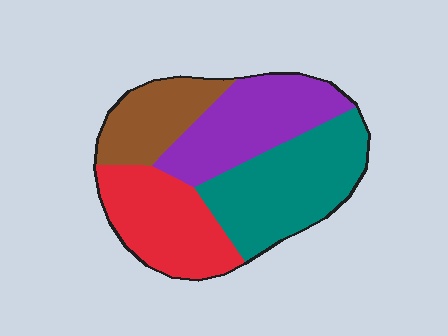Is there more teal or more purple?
Teal.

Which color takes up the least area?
Brown, at roughly 15%.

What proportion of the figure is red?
Red covers around 25% of the figure.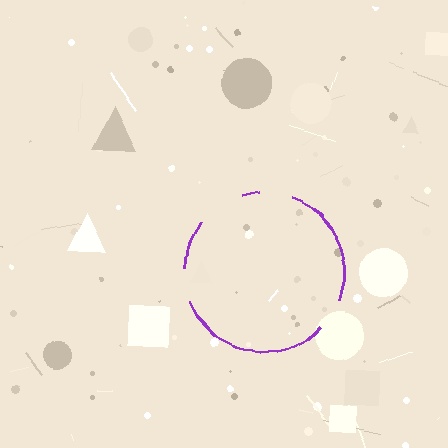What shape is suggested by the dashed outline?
The dashed outline suggests a circle.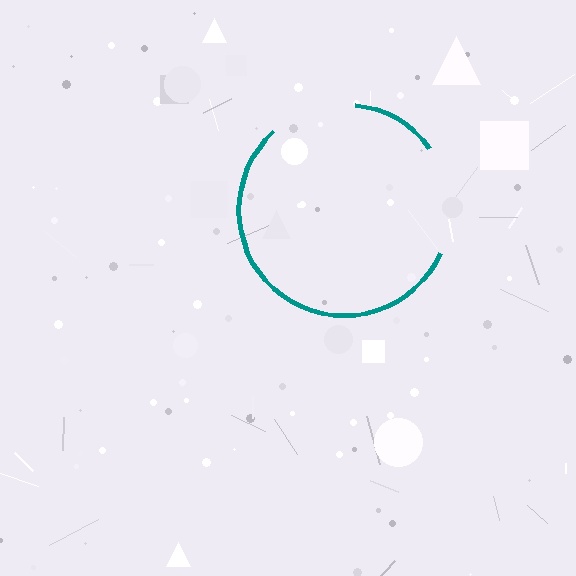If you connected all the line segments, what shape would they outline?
They would outline a circle.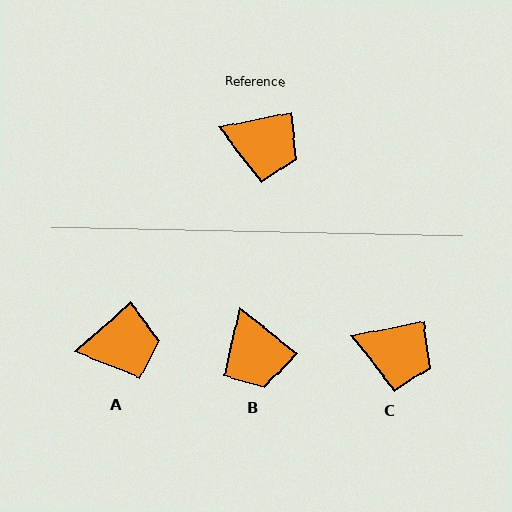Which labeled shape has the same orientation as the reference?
C.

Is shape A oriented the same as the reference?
No, it is off by about 30 degrees.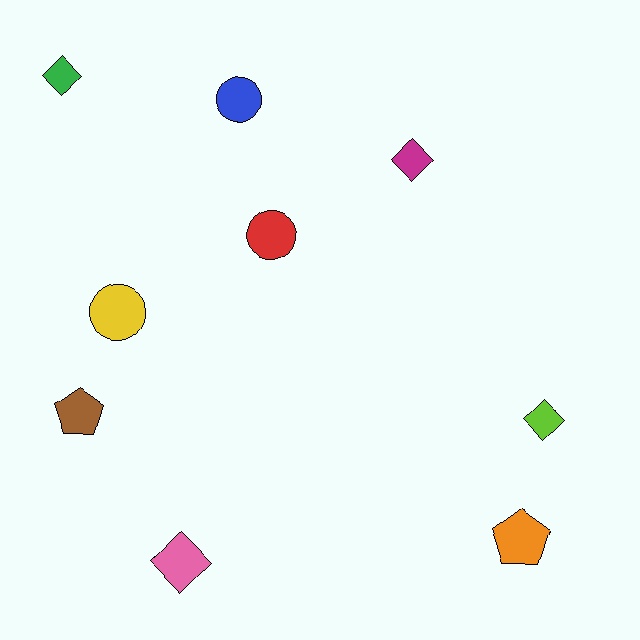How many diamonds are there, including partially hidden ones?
There are 4 diamonds.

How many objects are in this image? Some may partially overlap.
There are 9 objects.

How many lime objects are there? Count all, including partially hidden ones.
There is 1 lime object.